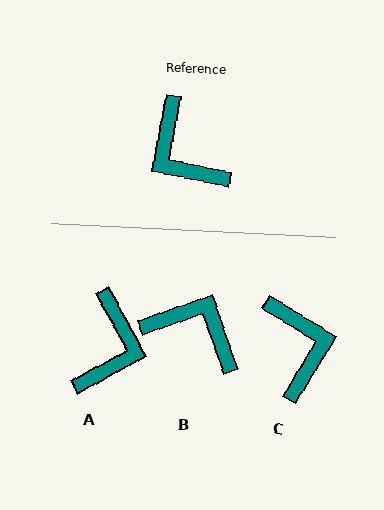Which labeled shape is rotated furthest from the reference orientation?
C, about 160 degrees away.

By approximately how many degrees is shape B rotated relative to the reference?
Approximately 150 degrees clockwise.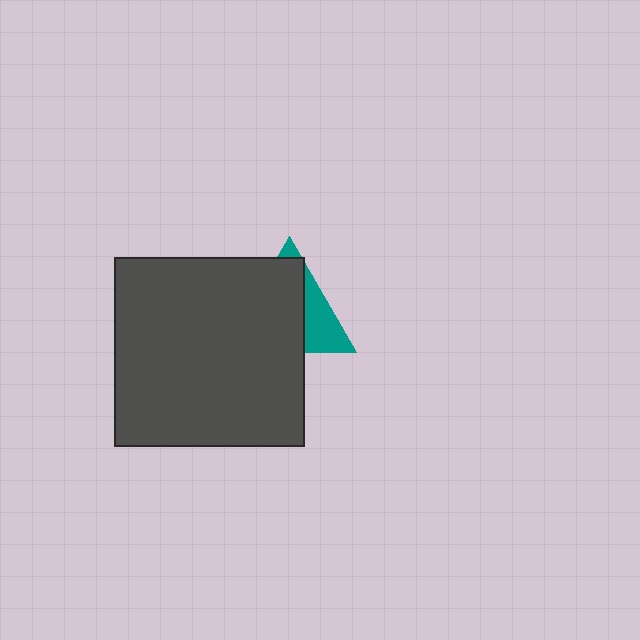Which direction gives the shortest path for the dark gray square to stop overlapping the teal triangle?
Moving toward the lower-left gives the shortest separation.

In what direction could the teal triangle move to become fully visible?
The teal triangle could move toward the upper-right. That would shift it out from behind the dark gray square entirely.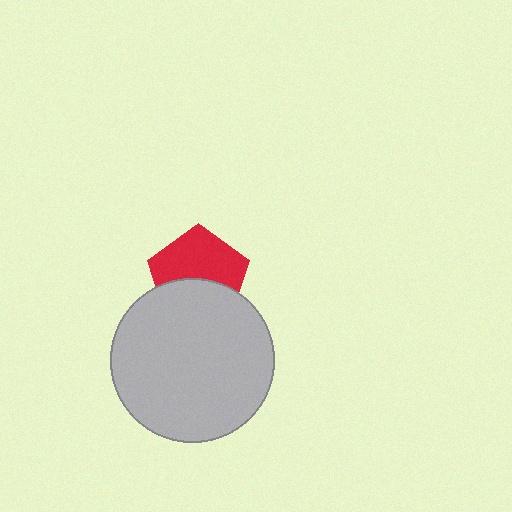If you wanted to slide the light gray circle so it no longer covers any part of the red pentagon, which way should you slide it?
Slide it down — that is the most direct way to separate the two shapes.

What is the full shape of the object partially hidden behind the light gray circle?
The partially hidden object is a red pentagon.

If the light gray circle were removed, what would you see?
You would see the complete red pentagon.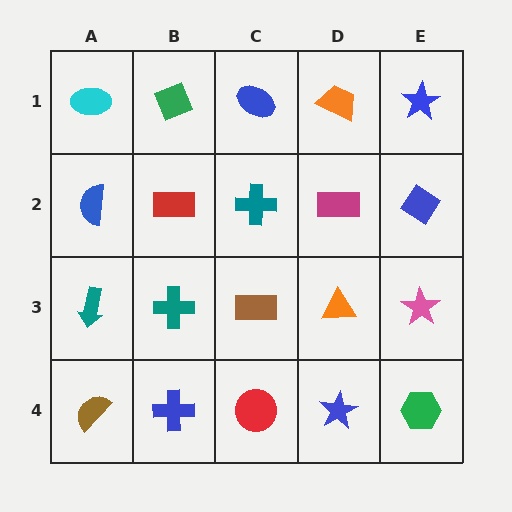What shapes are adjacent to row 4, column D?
An orange triangle (row 3, column D), a red circle (row 4, column C), a green hexagon (row 4, column E).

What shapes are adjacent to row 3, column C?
A teal cross (row 2, column C), a red circle (row 4, column C), a teal cross (row 3, column B), an orange triangle (row 3, column D).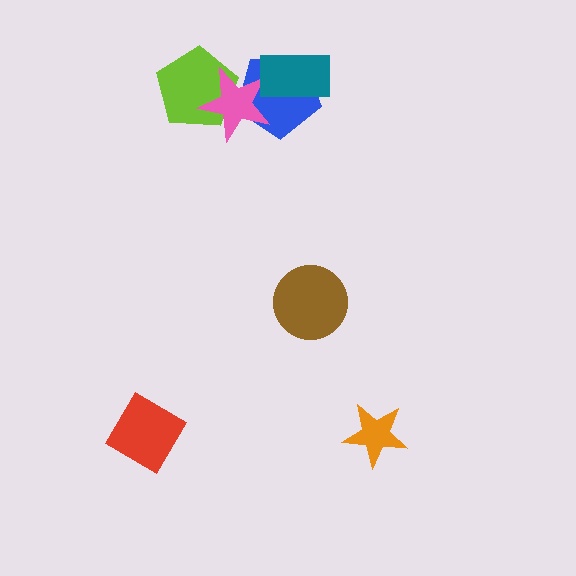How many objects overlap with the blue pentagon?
2 objects overlap with the blue pentagon.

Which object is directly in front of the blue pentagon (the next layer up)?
The pink star is directly in front of the blue pentagon.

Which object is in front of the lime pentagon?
The pink star is in front of the lime pentagon.